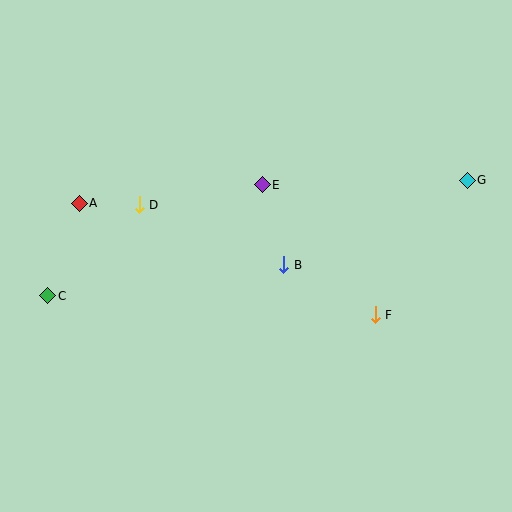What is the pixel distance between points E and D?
The distance between E and D is 125 pixels.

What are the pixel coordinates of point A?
Point A is at (79, 203).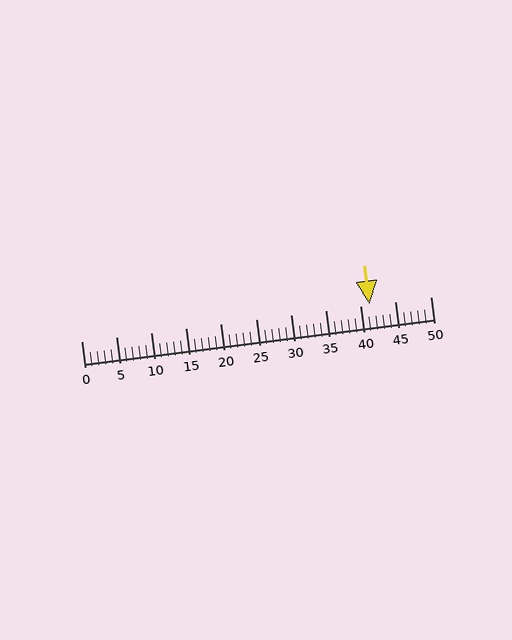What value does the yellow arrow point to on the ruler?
The yellow arrow points to approximately 41.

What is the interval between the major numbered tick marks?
The major tick marks are spaced 5 units apart.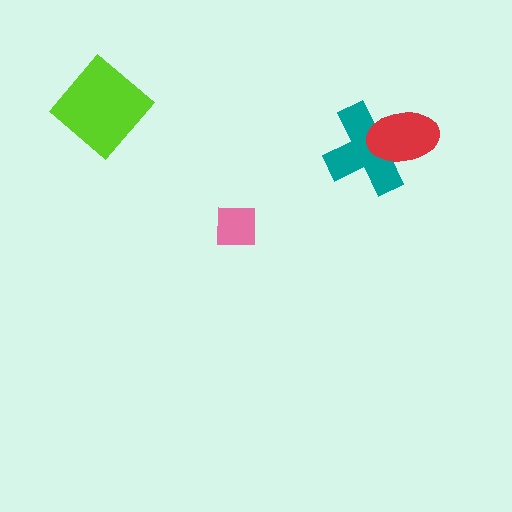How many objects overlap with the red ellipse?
1 object overlaps with the red ellipse.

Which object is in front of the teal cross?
The red ellipse is in front of the teal cross.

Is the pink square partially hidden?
No, no other shape covers it.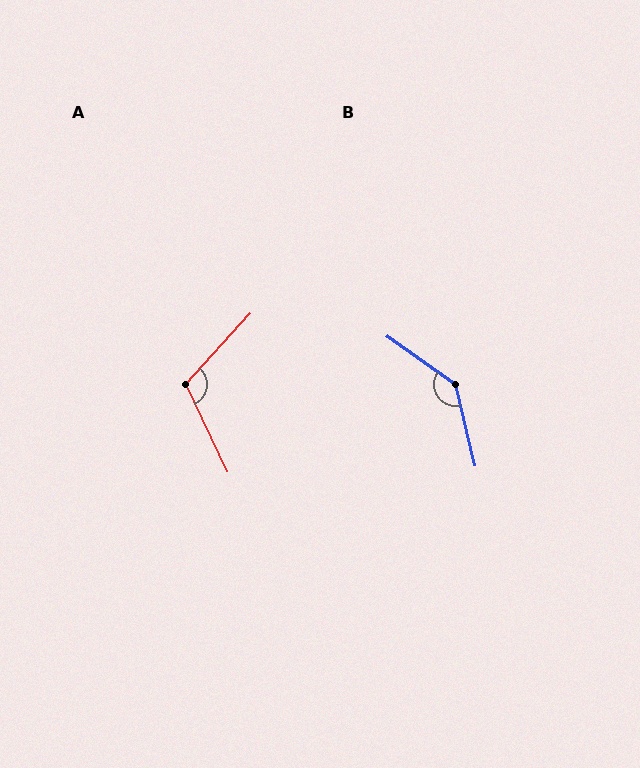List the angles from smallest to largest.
A (112°), B (139°).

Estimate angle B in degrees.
Approximately 139 degrees.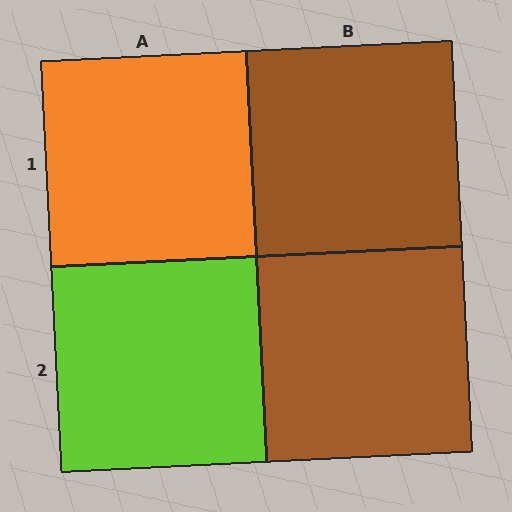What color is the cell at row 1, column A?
Orange.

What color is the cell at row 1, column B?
Brown.